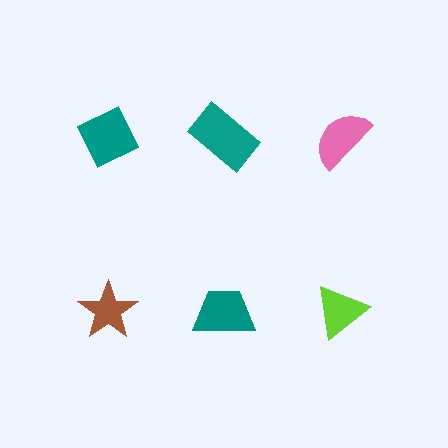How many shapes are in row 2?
3 shapes.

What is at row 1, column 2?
A teal rectangle.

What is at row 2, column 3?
A lime triangle.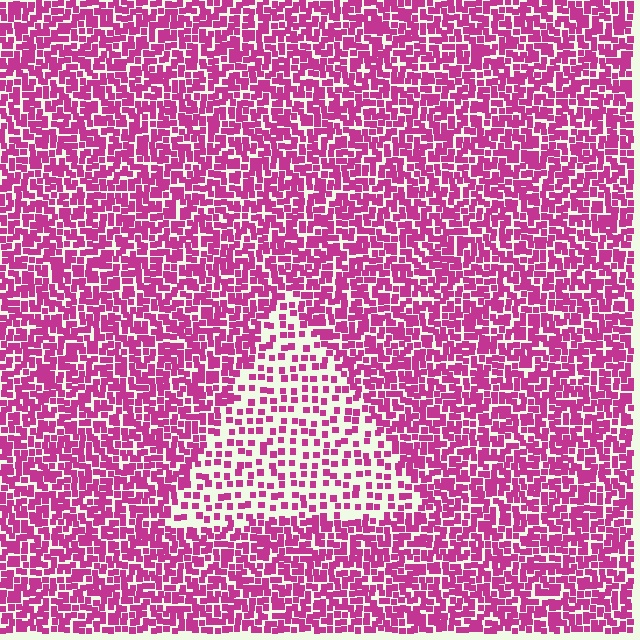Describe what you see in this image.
The image contains small magenta elements arranged at two different densities. A triangle-shaped region is visible where the elements are less densely packed than the surrounding area.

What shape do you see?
I see a triangle.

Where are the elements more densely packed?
The elements are more densely packed outside the triangle boundary.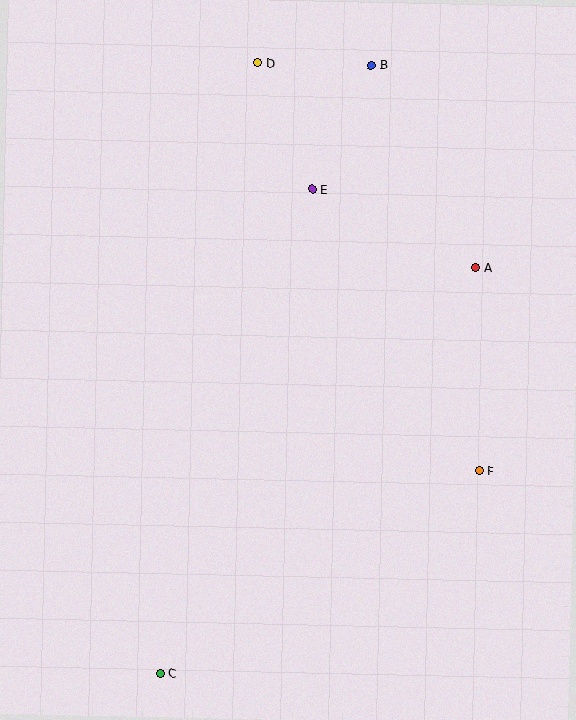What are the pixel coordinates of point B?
Point B is at (371, 65).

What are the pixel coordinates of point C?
Point C is at (160, 673).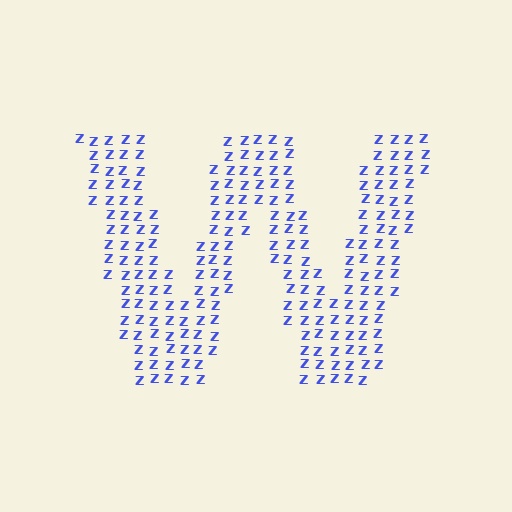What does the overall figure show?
The overall figure shows the letter W.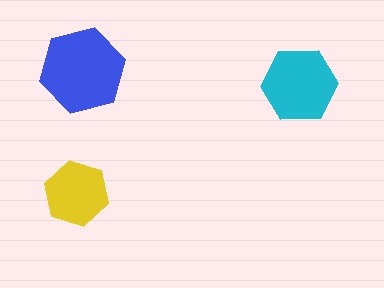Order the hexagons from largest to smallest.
the blue one, the cyan one, the yellow one.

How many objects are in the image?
There are 3 objects in the image.